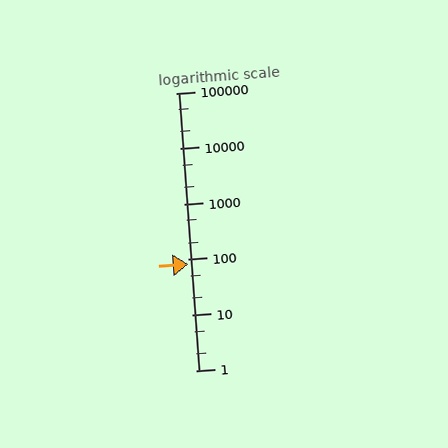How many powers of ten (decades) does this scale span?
The scale spans 5 decades, from 1 to 100000.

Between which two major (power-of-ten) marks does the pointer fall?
The pointer is between 10 and 100.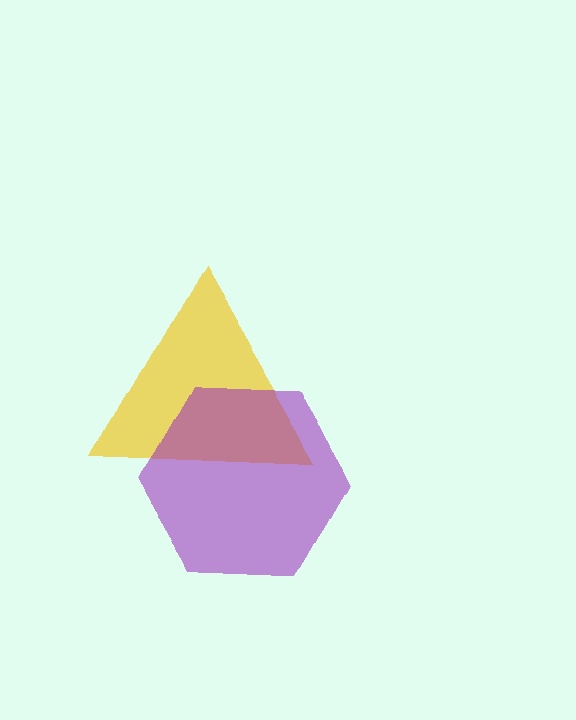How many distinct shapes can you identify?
There are 2 distinct shapes: a yellow triangle, a purple hexagon.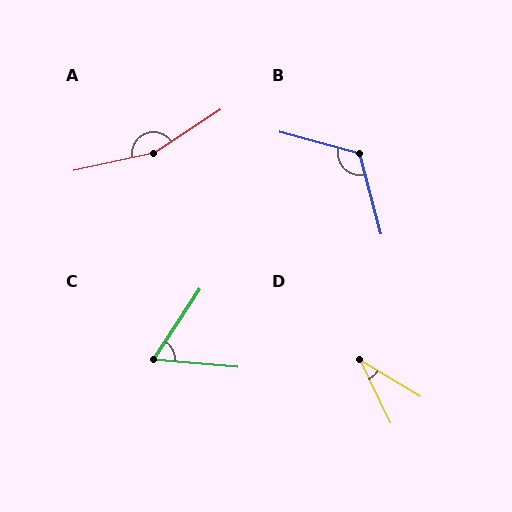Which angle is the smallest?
D, at approximately 33 degrees.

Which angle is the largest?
A, at approximately 159 degrees.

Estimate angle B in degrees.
Approximately 121 degrees.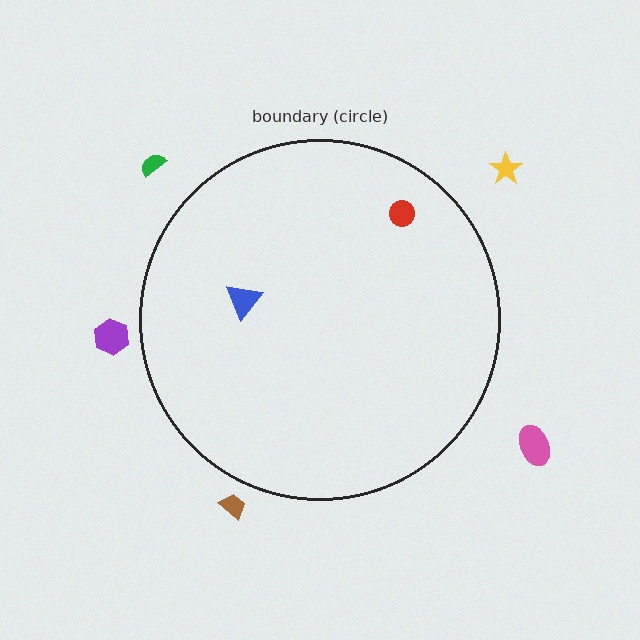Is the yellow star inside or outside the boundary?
Outside.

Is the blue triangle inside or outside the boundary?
Inside.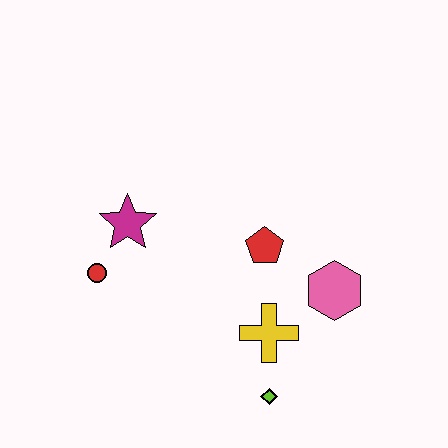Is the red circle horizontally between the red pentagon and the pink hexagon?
No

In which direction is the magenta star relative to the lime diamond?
The magenta star is above the lime diamond.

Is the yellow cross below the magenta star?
Yes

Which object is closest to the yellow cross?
The lime diamond is closest to the yellow cross.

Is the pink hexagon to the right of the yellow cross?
Yes